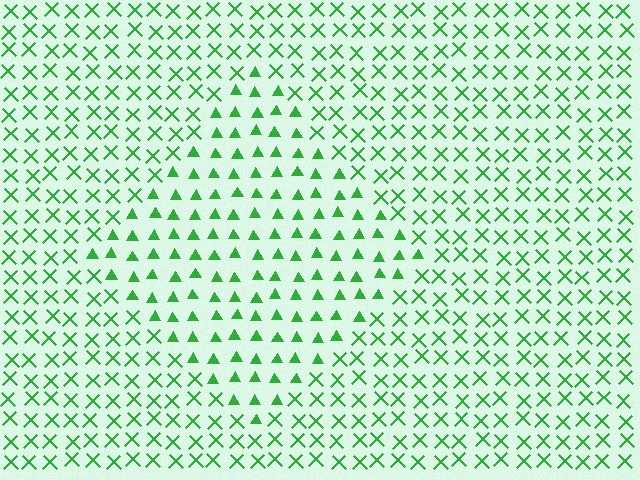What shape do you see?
I see a diamond.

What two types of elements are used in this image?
The image uses triangles inside the diamond region and X marks outside it.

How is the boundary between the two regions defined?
The boundary is defined by a change in element shape: triangles inside vs. X marks outside. All elements share the same color and spacing.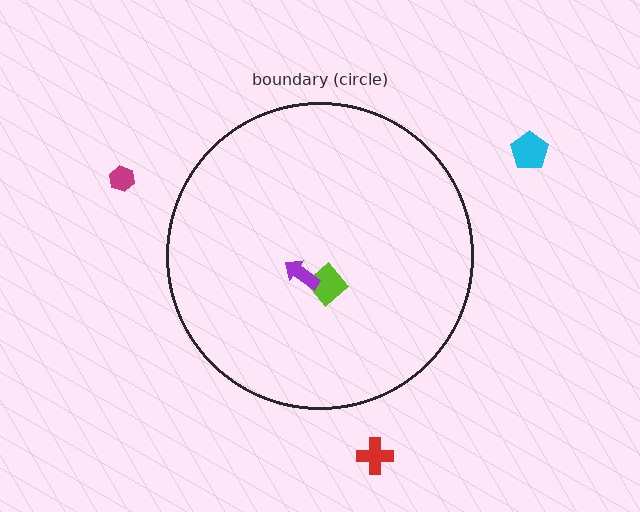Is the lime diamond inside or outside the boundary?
Inside.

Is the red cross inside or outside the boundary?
Outside.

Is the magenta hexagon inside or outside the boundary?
Outside.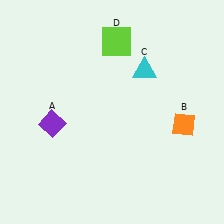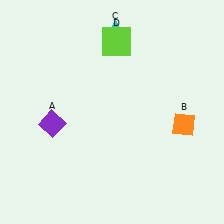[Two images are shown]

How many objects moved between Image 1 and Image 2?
1 object moved between the two images.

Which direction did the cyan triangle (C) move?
The cyan triangle (C) moved up.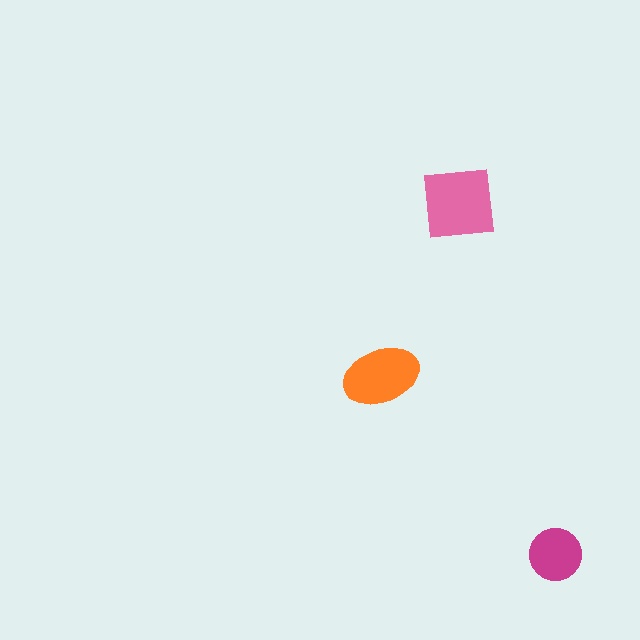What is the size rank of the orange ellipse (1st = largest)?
2nd.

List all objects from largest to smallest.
The pink square, the orange ellipse, the magenta circle.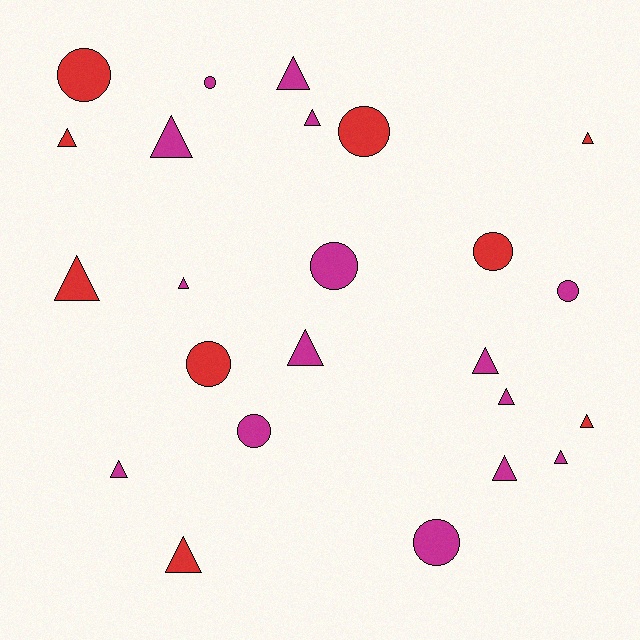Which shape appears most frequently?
Triangle, with 15 objects.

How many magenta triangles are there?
There are 10 magenta triangles.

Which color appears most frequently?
Magenta, with 15 objects.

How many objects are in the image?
There are 24 objects.